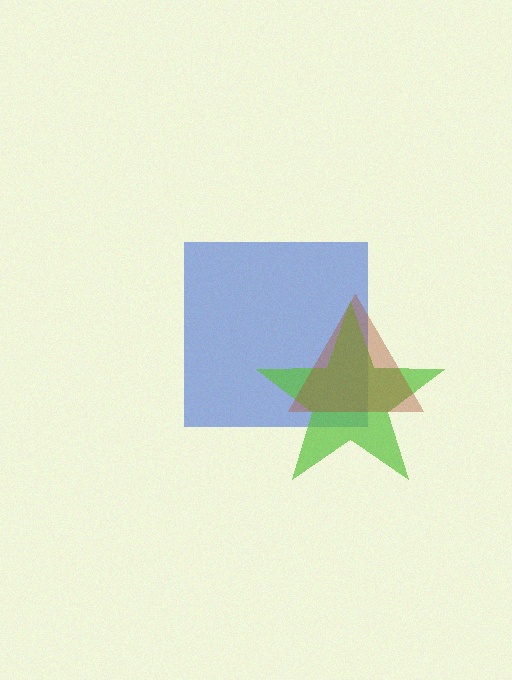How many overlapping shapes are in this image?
There are 3 overlapping shapes in the image.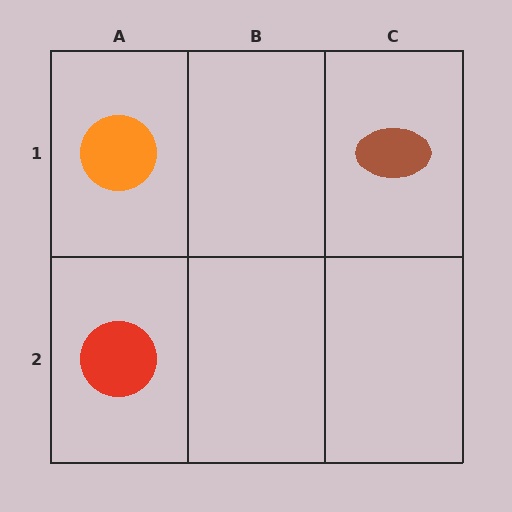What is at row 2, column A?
A red circle.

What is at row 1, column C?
A brown ellipse.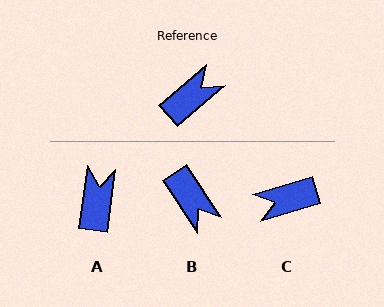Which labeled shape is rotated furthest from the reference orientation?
C, about 156 degrees away.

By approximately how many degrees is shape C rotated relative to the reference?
Approximately 156 degrees counter-clockwise.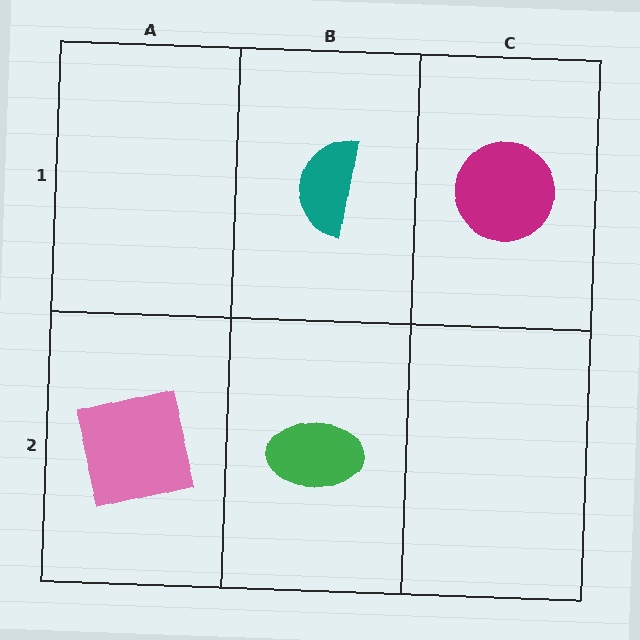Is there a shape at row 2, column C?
No, that cell is empty.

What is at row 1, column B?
A teal semicircle.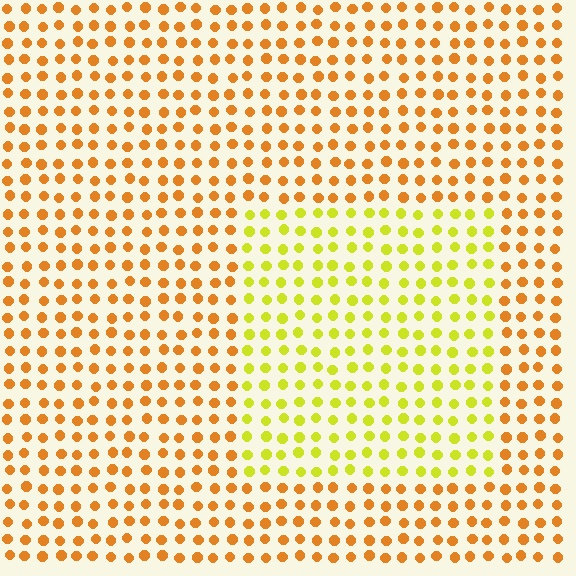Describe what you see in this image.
The image is filled with small orange elements in a uniform arrangement. A rectangle-shaped region is visible where the elements are tinted to a slightly different hue, forming a subtle color boundary.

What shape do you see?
I see a rectangle.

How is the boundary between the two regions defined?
The boundary is defined purely by a slight shift in hue (about 38 degrees). Spacing, size, and orientation are identical on both sides.